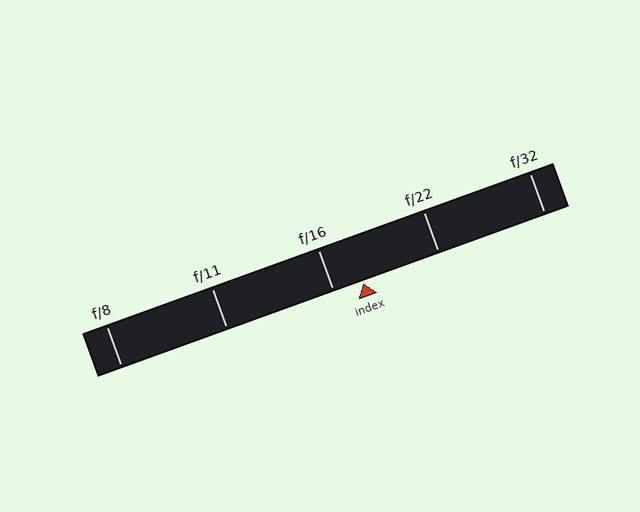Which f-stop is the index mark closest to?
The index mark is closest to f/16.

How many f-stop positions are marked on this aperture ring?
There are 5 f-stop positions marked.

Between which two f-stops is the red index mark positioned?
The index mark is between f/16 and f/22.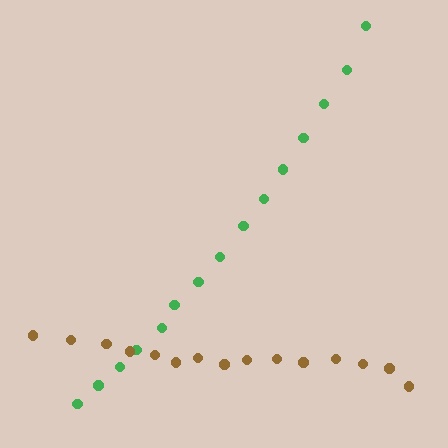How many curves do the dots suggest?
There are 2 distinct paths.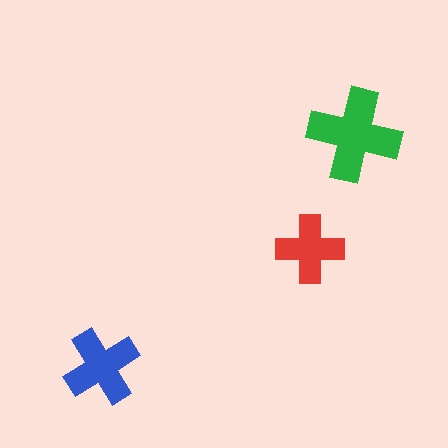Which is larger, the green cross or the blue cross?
The green one.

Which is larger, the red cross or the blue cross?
The blue one.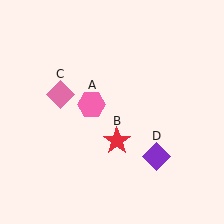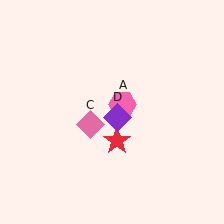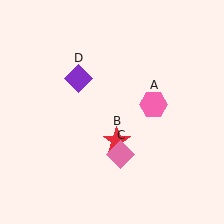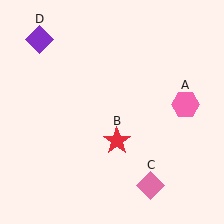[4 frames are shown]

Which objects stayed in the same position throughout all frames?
Red star (object B) remained stationary.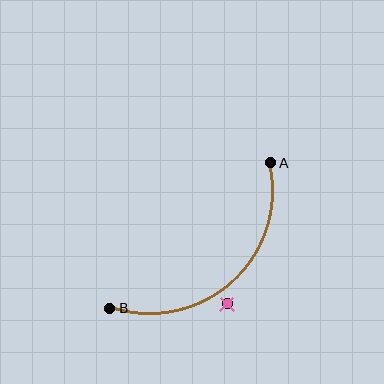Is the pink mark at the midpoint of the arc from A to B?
No — the pink mark does not lie on the arc at all. It sits slightly outside the curve.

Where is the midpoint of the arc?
The arc midpoint is the point on the curve farthest from the straight line joining A and B. It sits below and to the right of that line.